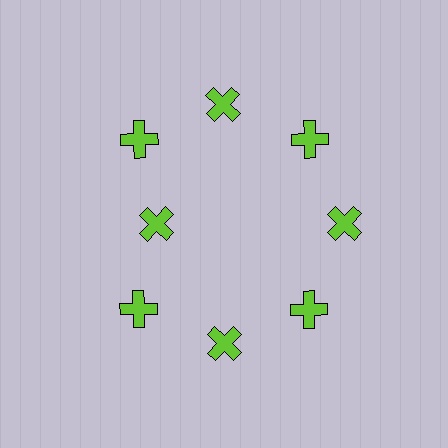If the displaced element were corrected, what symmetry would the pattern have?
It would have 8-fold rotational symmetry — the pattern would map onto itself every 45 degrees.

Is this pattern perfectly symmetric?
No. The 8 lime crosses are arranged in a ring, but one element near the 9 o'clock position is pulled inward toward the center, breaking the 8-fold rotational symmetry.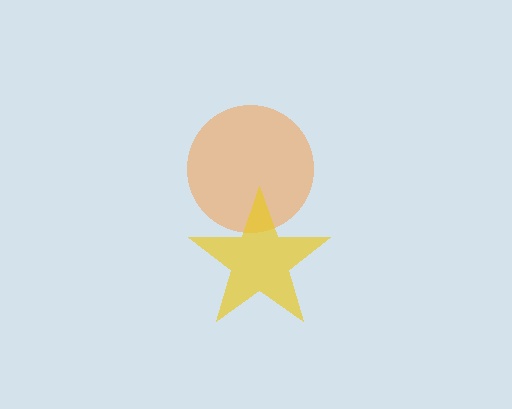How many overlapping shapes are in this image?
There are 2 overlapping shapes in the image.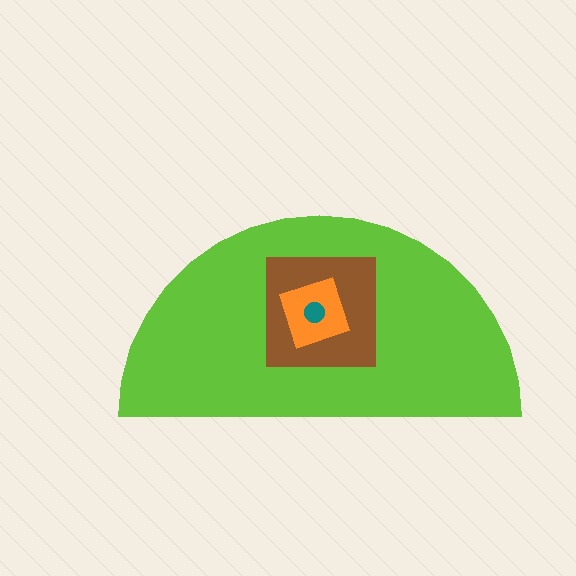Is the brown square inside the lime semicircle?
Yes.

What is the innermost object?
The teal circle.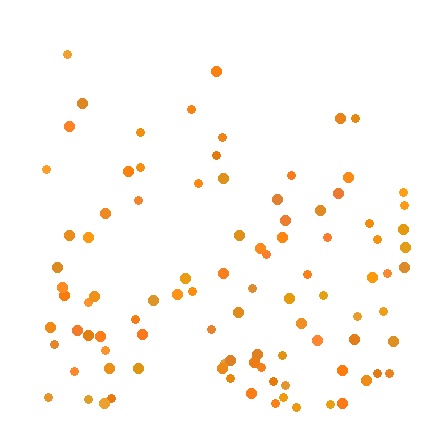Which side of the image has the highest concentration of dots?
The bottom.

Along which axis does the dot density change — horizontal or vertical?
Vertical.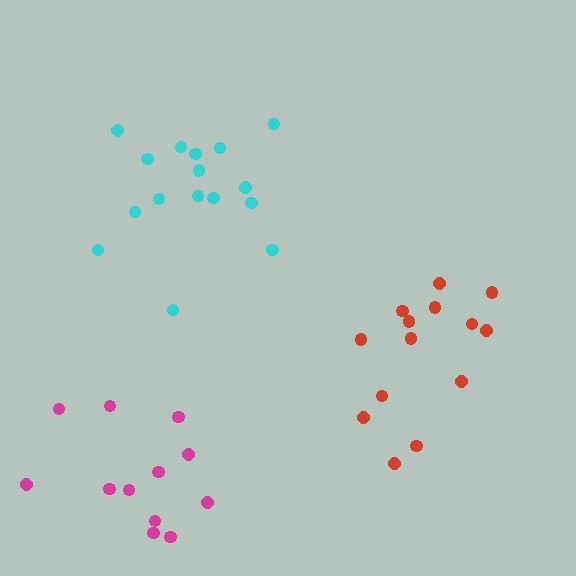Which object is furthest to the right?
The red cluster is rightmost.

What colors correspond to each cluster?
The clusters are colored: cyan, red, magenta.